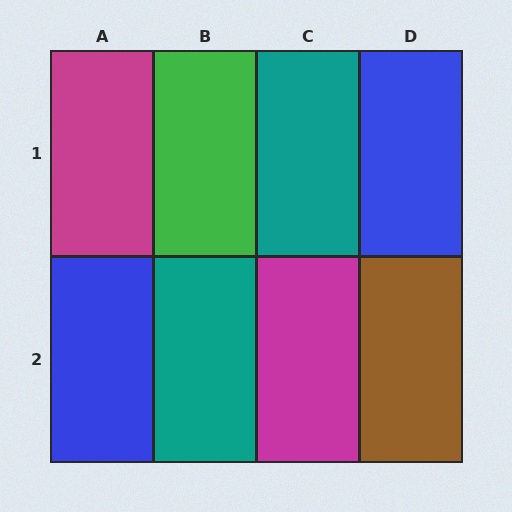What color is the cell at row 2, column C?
Magenta.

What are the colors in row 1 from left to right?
Magenta, green, teal, blue.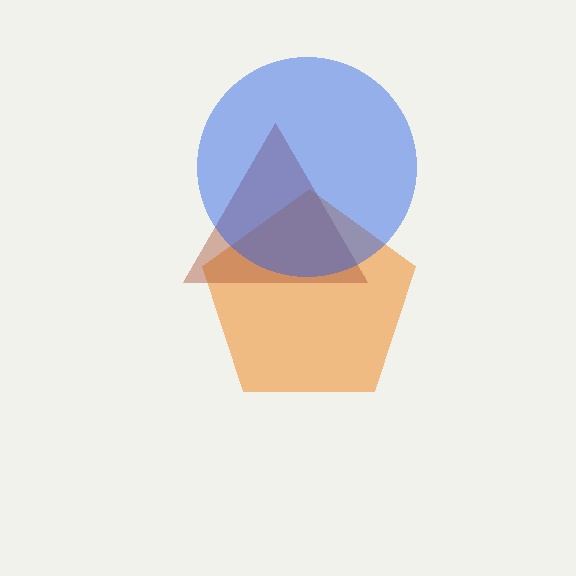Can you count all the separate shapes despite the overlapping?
Yes, there are 3 separate shapes.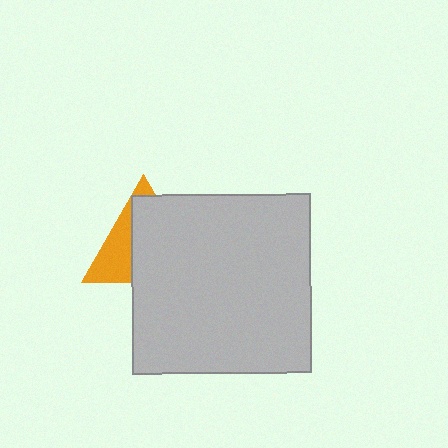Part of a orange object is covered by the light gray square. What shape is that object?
It is a triangle.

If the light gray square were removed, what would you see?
You would see the complete orange triangle.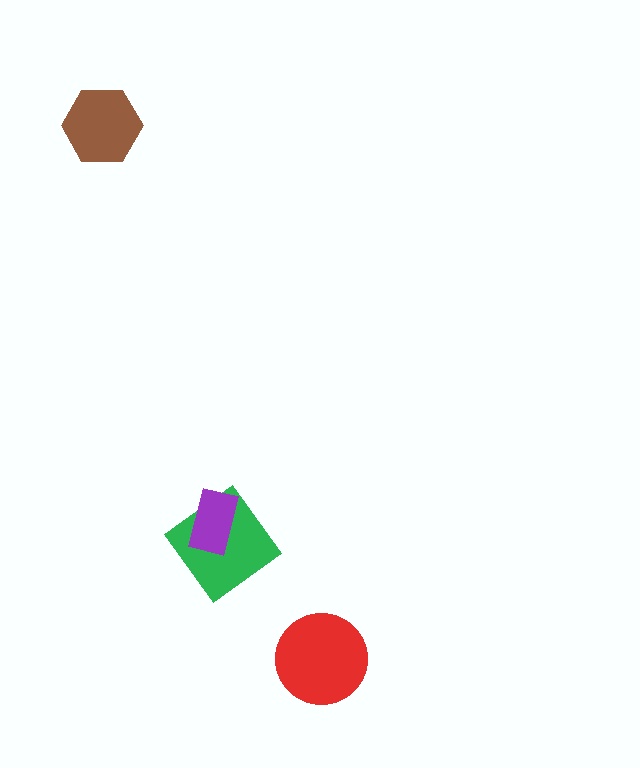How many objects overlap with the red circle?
0 objects overlap with the red circle.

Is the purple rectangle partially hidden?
No, no other shape covers it.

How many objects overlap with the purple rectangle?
1 object overlaps with the purple rectangle.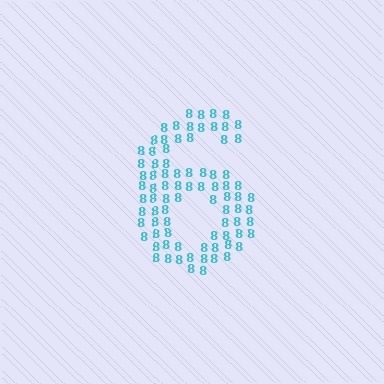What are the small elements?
The small elements are digit 8's.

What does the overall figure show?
The overall figure shows the digit 6.